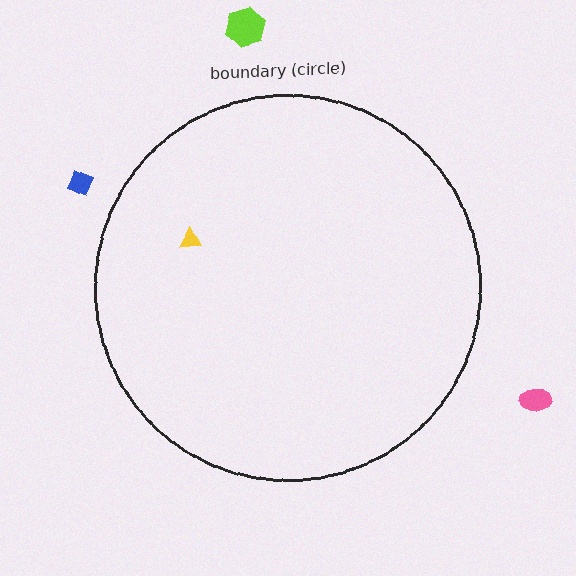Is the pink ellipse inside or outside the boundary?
Outside.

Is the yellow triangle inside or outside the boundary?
Inside.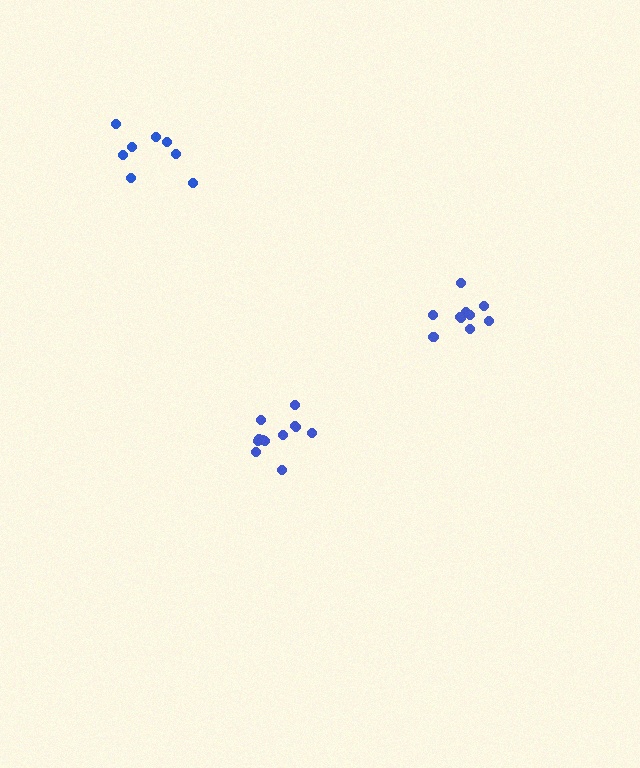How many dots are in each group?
Group 1: 12 dots, Group 2: 8 dots, Group 3: 10 dots (30 total).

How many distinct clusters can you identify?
There are 3 distinct clusters.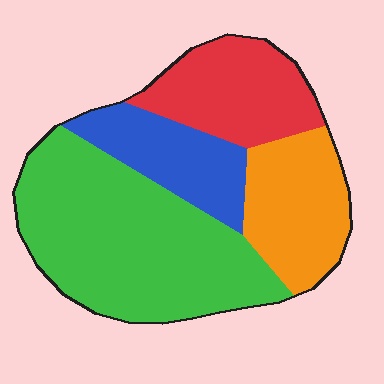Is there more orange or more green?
Green.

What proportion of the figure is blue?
Blue takes up about one sixth (1/6) of the figure.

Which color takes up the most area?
Green, at roughly 45%.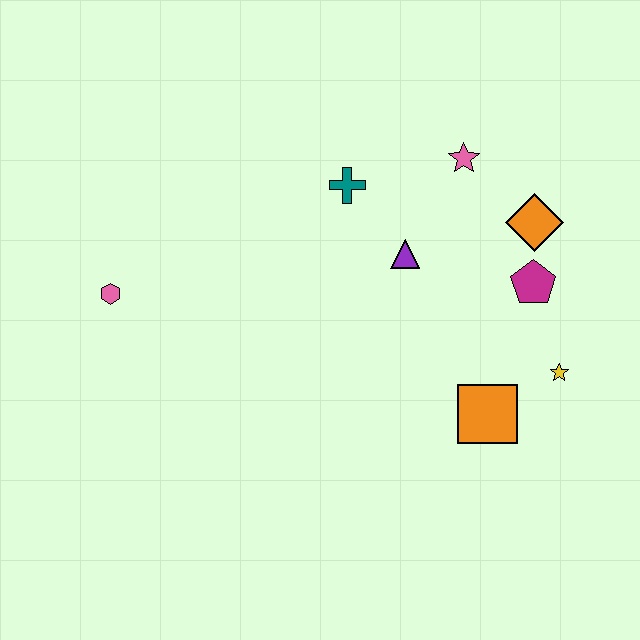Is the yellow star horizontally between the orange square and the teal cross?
No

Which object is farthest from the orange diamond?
The pink hexagon is farthest from the orange diamond.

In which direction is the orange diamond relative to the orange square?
The orange diamond is above the orange square.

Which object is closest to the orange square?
The yellow star is closest to the orange square.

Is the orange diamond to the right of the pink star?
Yes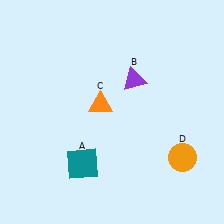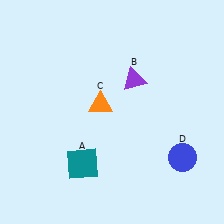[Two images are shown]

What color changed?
The circle (D) changed from orange in Image 1 to blue in Image 2.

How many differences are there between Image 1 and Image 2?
There is 1 difference between the two images.